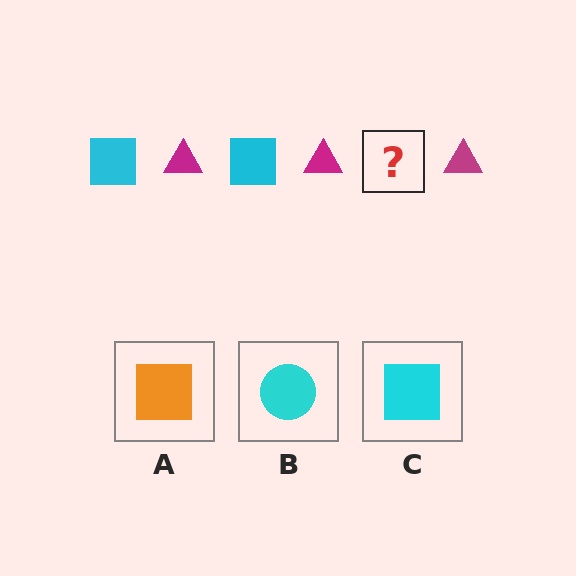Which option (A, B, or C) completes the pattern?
C.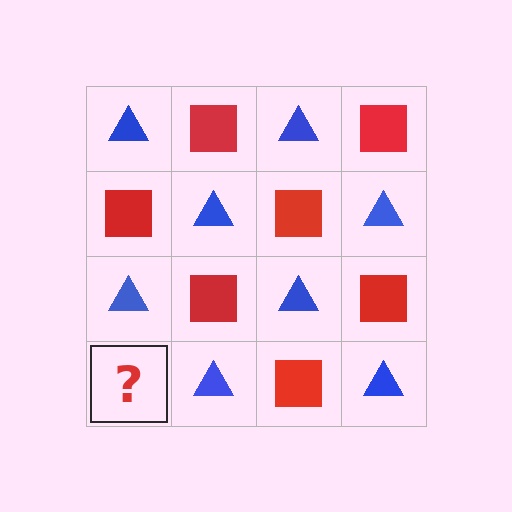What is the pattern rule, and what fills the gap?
The rule is that it alternates blue triangle and red square in a checkerboard pattern. The gap should be filled with a red square.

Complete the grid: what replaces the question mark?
The question mark should be replaced with a red square.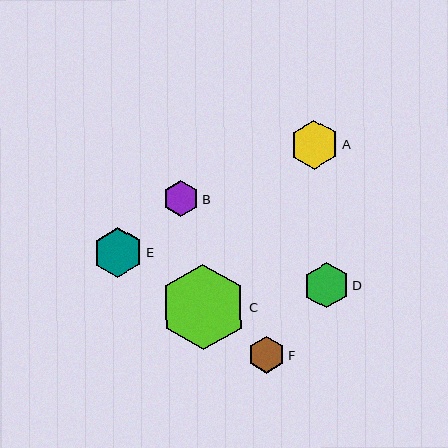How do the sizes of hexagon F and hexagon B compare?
Hexagon F and hexagon B are approximately the same size.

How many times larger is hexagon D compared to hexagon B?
Hexagon D is approximately 1.3 times the size of hexagon B.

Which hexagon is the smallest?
Hexagon B is the smallest with a size of approximately 36 pixels.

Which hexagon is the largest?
Hexagon C is the largest with a size of approximately 86 pixels.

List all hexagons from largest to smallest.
From largest to smallest: C, E, A, D, F, B.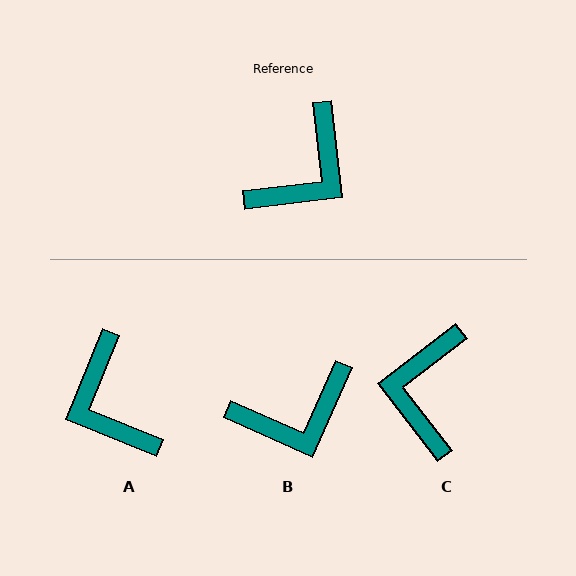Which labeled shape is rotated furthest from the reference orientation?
C, about 149 degrees away.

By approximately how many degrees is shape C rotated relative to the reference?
Approximately 149 degrees clockwise.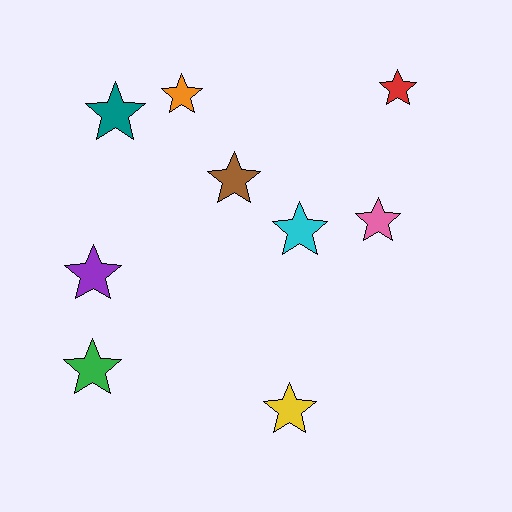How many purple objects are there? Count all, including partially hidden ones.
There is 1 purple object.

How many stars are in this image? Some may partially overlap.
There are 9 stars.